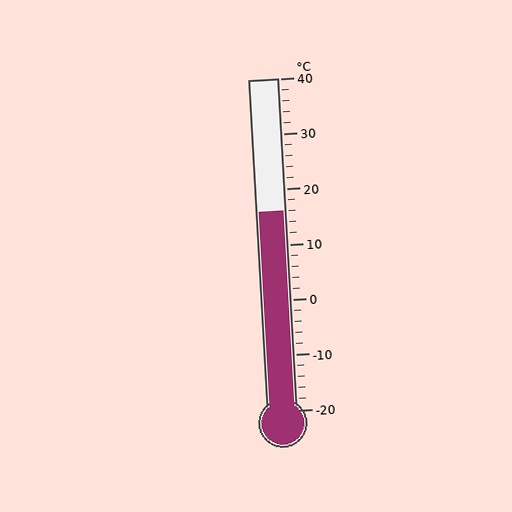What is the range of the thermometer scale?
The thermometer scale ranges from -20°C to 40°C.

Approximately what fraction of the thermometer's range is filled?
The thermometer is filled to approximately 60% of its range.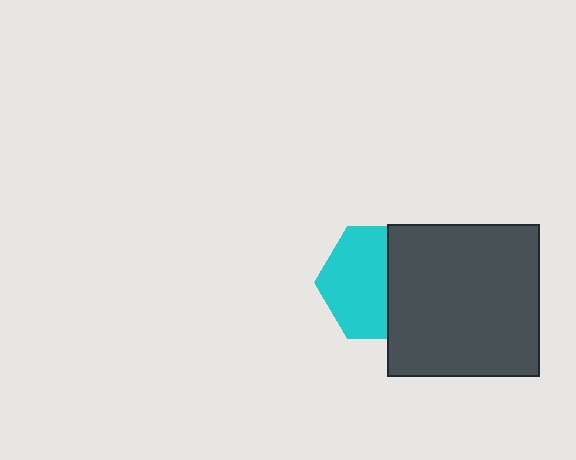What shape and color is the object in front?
The object in front is a dark gray square.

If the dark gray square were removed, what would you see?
You would see the complete cyan hexagon.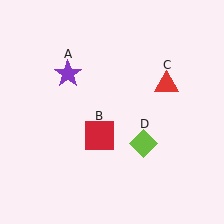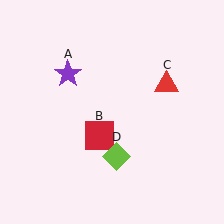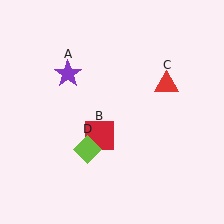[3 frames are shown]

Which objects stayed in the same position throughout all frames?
Purple star (object A) and red square (object B) and red triangle (object C) remained stationary.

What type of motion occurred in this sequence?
The lime diamond (object D) rotated clockwise around the center of the scene.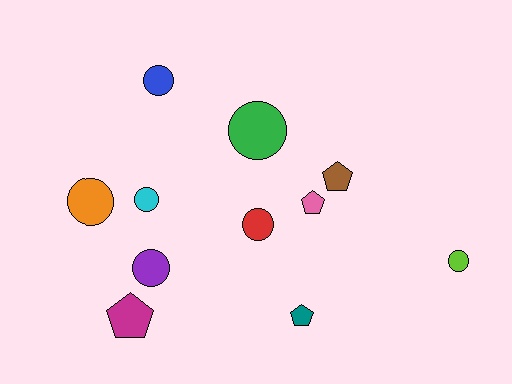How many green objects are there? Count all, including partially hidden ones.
There is 1 green object.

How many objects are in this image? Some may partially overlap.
There are 11 objects.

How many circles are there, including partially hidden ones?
There are 7 circles.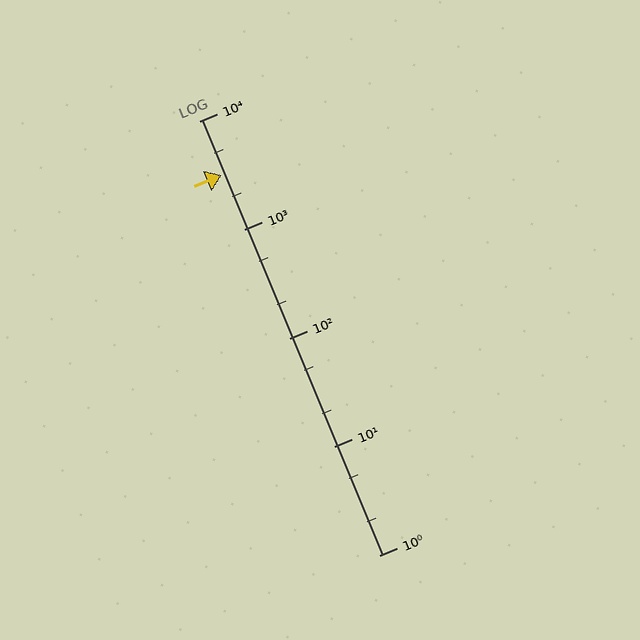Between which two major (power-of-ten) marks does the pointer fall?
The pointer is between 1000 and 10000.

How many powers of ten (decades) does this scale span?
The scale spans 4 decades, from 1 to 10000.